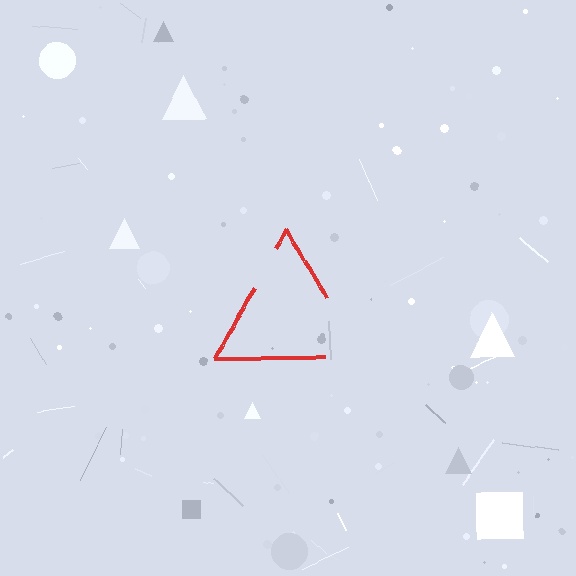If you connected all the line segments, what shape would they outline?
They would outline a triangle.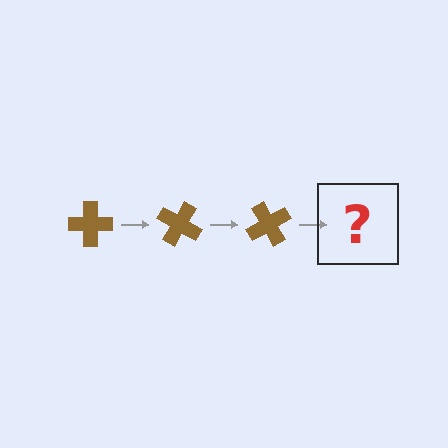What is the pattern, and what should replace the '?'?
The pattern is that the cross rotates 30 degrees each step. The '?' should be a brown cross rotated 90 degrees.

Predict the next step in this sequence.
The next step is a brown cross rotated 90 degrees.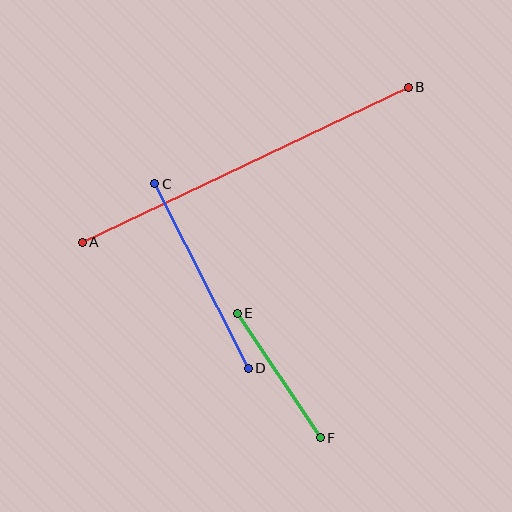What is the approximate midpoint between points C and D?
The midpoint is at approximately (201, 276) pixels.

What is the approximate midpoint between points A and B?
The midpoint is at approximately (245, 165) pixels.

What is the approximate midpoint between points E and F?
The midpoint is at approximately (279, 375) pixels.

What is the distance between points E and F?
The distance is approximately 150 pixels.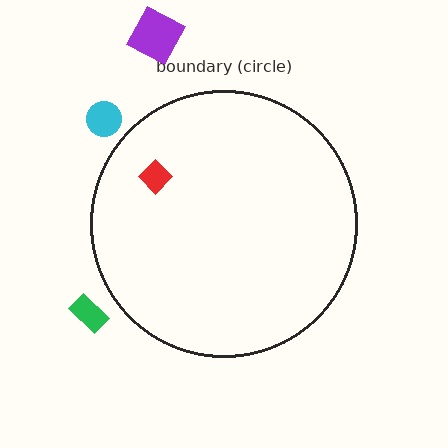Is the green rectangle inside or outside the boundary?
Outside.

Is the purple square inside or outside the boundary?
Outside.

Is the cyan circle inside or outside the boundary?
Outside.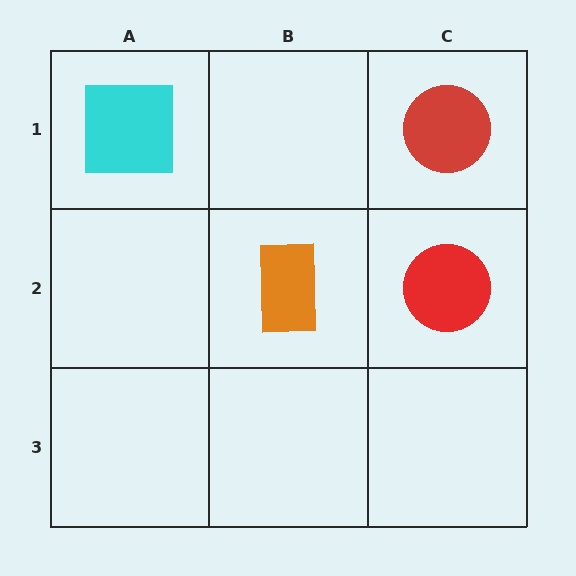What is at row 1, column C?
A red circle.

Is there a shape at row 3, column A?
No, that cell is empty.